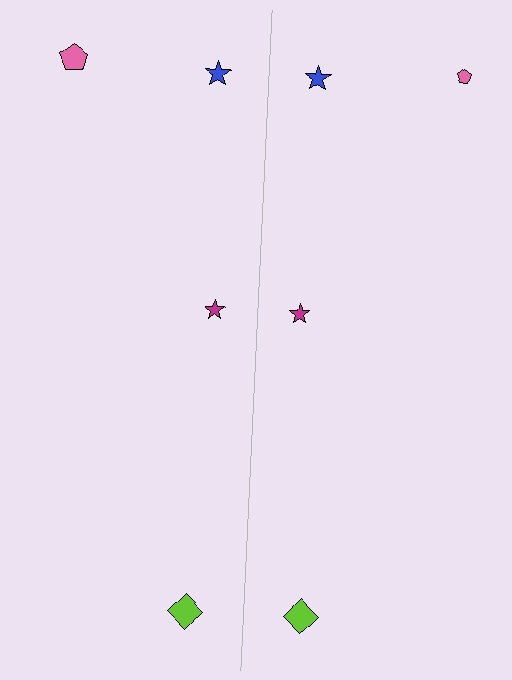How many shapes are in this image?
There are 8 shapes in this image.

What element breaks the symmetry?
The pink pentagon on the right side has a different size than its mirror counterpart.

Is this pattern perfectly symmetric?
No, the pattern is not perfectly symmetric. The pink pentagon on the right side has a different size than its mirror counterpart.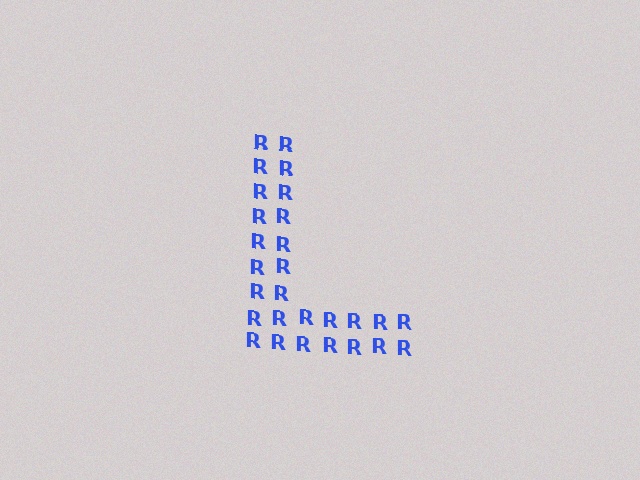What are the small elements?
The small elements are letter R's.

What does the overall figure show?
The overall figure shows the letter L.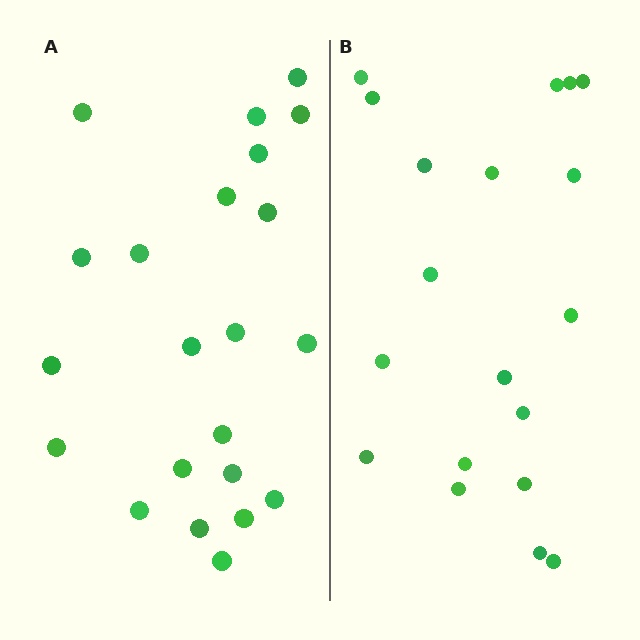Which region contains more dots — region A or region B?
Region A (the left region) has more dots.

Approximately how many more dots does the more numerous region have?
Region A has just a few more — roughly 2 or 3 more dots than region B.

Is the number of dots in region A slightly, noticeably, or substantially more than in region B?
Region A has only slightly more — the two regions are fairly close. The ratio is roughly 1.2 to 1.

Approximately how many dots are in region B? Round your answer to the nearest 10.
About 20 dots. (The exact count is 19, which rounds to 20.)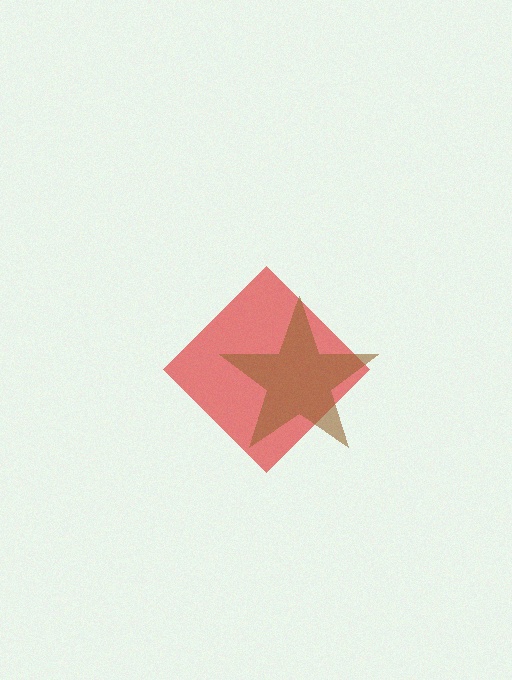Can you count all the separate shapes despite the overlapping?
Yes, there are 2 separate shapes.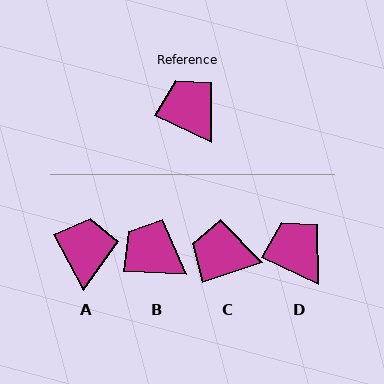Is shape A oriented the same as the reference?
No, it is off by about 36 degrees.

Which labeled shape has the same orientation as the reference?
D.